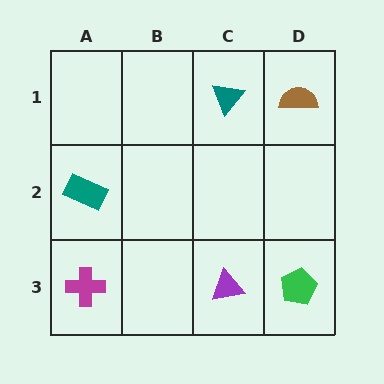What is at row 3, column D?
A green pentagon.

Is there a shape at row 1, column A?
No, that cell is empty.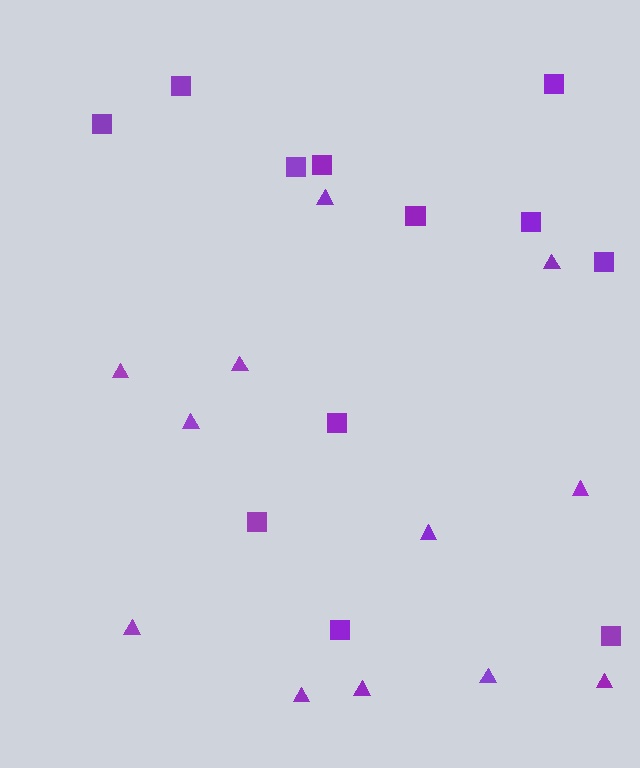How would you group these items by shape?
There are 2 groups: one group of squares (12) and one group of triangles (12).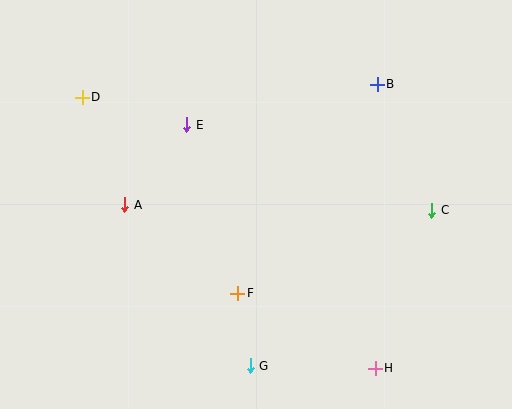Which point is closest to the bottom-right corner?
Point H is closest to the bottom-right corner.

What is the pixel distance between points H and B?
The distance between H and B is 284 pixels.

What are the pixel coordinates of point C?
Point C is at (432, 210).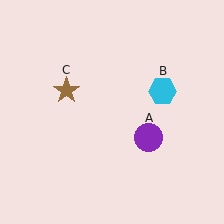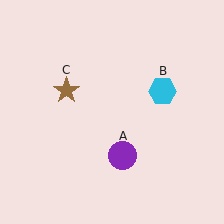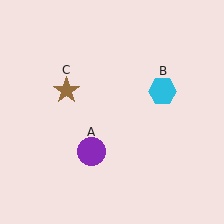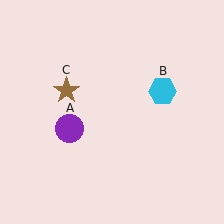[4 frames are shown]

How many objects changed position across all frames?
1 object changed position: purple circle (object A).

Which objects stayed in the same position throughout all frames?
Cyan hexagon (object B) and brown star (object C) remained stationary.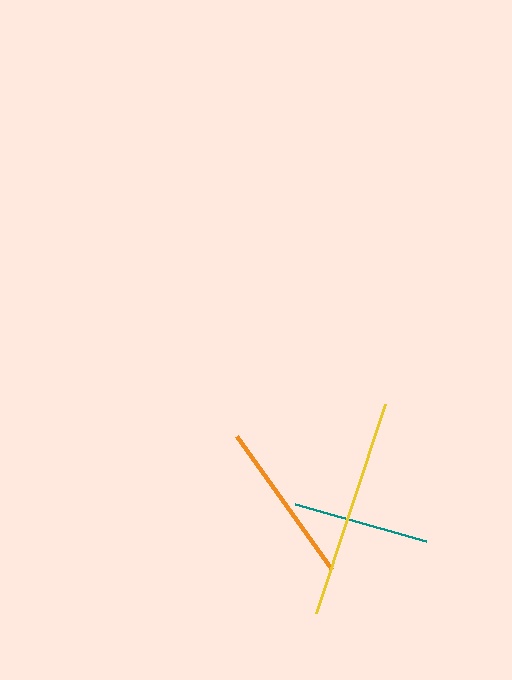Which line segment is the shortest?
The teal line is the shortest at approximately 137 pixels.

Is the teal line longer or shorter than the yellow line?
The yellow line is longer than the teal line.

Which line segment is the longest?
The yellow line is the longest at approximately 219 pixels.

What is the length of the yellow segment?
The yellow segment is approximately 219 pixels long.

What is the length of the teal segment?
The teal segment is approximately 137 pixels long.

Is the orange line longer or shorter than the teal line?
The orange line is longer than the teal line.